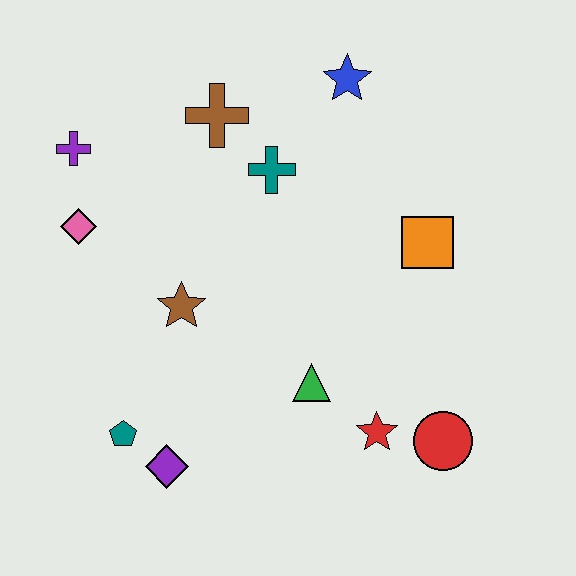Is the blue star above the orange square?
Yes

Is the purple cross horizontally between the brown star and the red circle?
No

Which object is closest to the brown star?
The pink diamond is closest to the brown star.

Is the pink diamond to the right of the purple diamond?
No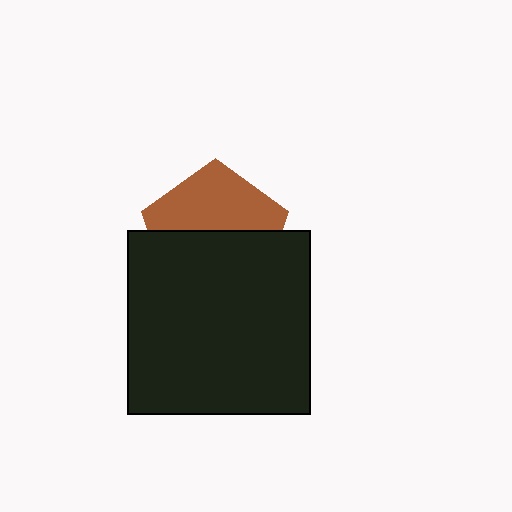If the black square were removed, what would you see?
You would see the complete brown pentagon.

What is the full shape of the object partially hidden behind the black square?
The partially hidden object is a brown pentagon.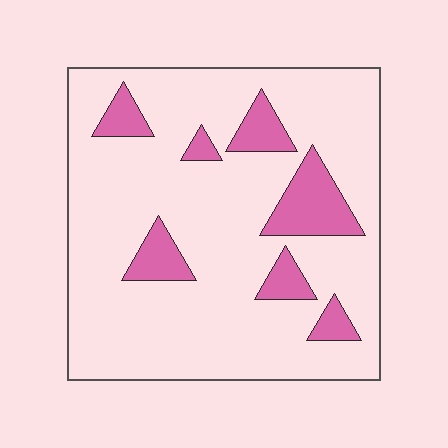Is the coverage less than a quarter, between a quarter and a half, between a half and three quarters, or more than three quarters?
Less than a quarter.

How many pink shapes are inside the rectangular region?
7.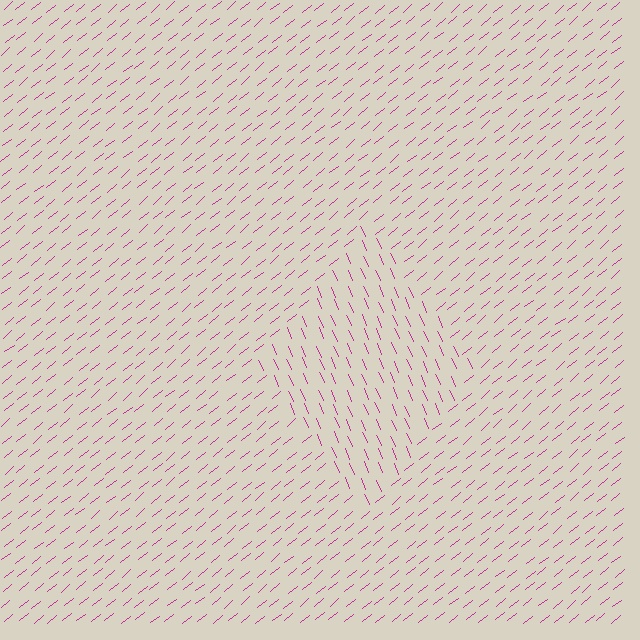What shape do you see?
I see a diamond.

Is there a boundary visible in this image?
Yes, there is a texture boundary formed by a change in line orientation.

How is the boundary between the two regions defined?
The boundary is defined purely by a change in line orientation (approximately 74 degrees difference). All lines are the same color and thickness.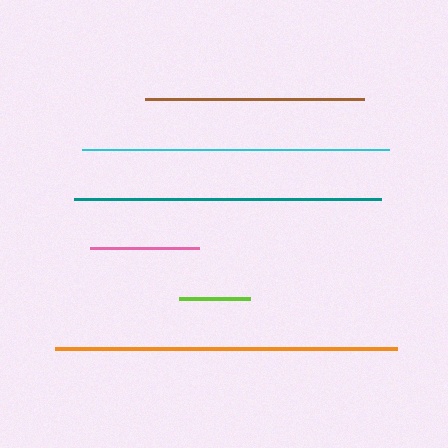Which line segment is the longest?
The orange line is the longest at approximately 341 pixels.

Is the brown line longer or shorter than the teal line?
The teal line is longer than the brown line.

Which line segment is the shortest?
The lime line is the shortest at approximately 71 pixels.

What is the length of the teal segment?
The teal segment is approximately 307 pixels long.